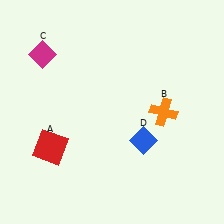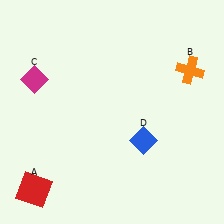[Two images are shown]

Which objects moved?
The objects that moved are: the red square (A), the orange cross (B), the magenta diamond (C).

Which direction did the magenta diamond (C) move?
The magenta diamond (C) moved down.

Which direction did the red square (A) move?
The red square (A) moved down.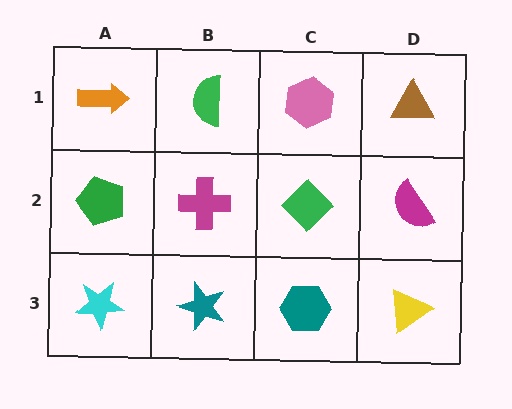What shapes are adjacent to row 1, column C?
A green diamond (row 2, column C), a green semicircle (row 1, column B), a brown triangle (row 1, column D).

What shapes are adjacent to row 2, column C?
A pink hexagon (row 1, column C), a teal hexagon (row 3, column C), a magenta cross (row 2, column B), a magenta semicircle (row 2, column D).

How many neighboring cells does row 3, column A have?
2.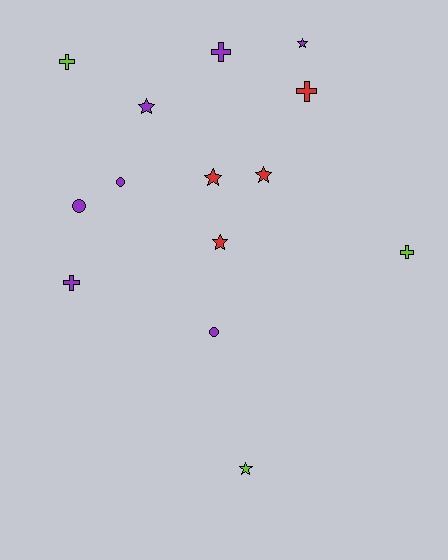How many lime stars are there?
There is 1 lime star.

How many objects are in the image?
There are 14 objects.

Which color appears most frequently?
Purple, with 7 objects.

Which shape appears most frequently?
Star, with 6 objects.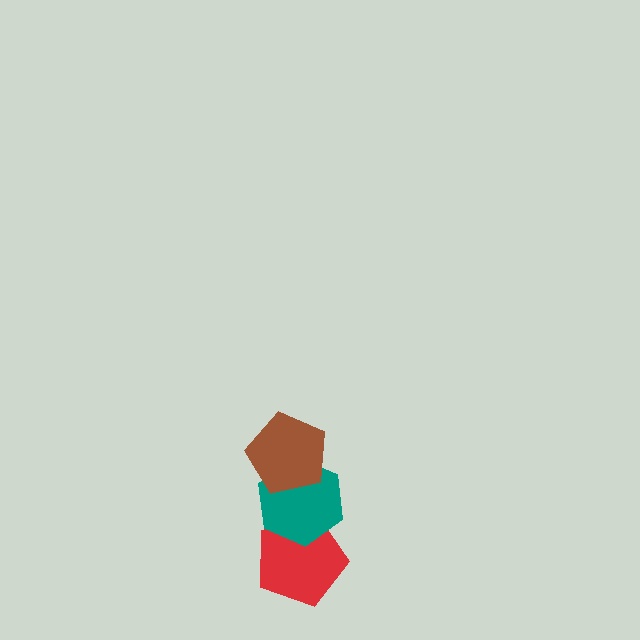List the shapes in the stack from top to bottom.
From top to bottom: the brown pentagon, the teal hexagon, the red pentagon.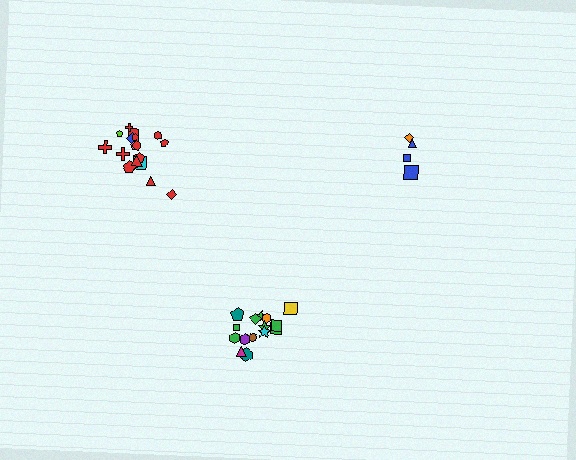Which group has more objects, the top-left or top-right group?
The top-left group.